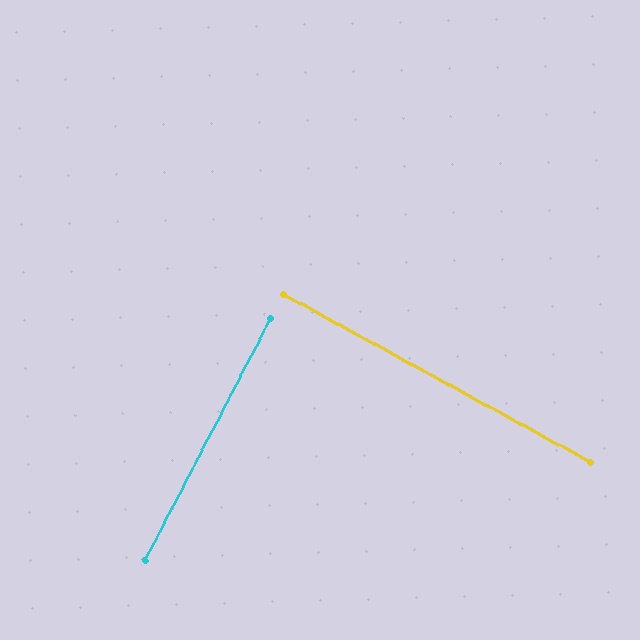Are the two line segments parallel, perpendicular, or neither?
Perpendicular — they meet at approximately 89°.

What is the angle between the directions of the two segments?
Approximately 89 degrees.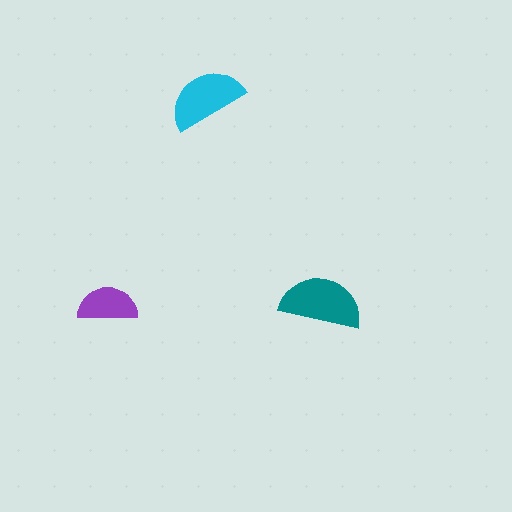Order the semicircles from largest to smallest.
the teal one, the cyan one, the purple one.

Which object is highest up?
The cyan semicircle is topmost.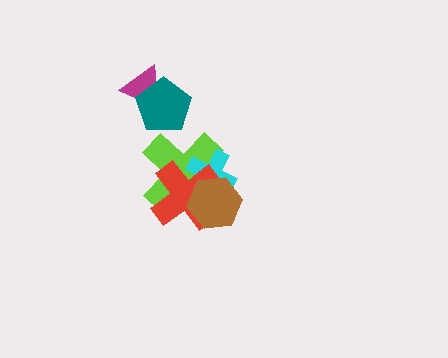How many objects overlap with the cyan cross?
3 objects overlap with the cyan cross.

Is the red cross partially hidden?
Yes, it is partially covered by another shape.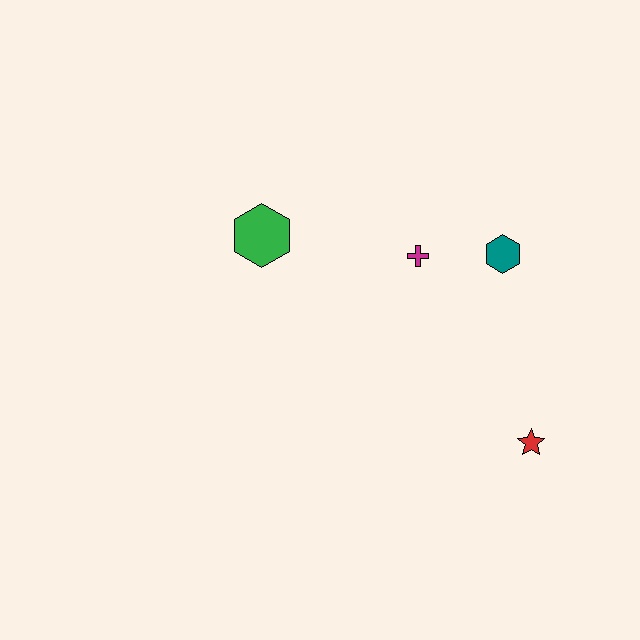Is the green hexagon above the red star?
Yes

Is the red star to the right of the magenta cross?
Yes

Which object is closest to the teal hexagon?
The magenta cross is closest to the teal hexagon.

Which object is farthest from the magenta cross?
The red star is farthest from the magenta cross.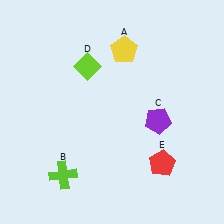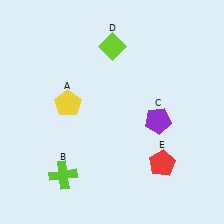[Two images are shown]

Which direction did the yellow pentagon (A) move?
The yellow pentagon (A) moved left.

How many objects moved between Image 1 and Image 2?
2 objects moved between the two images.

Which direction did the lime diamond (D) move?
The lime diamond (D) moved right.